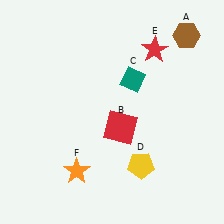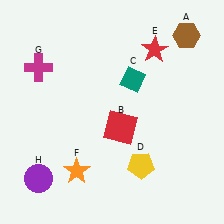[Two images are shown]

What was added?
A magenta cross (G), a purple circle (H) were added in Image 2.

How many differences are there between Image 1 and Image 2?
There are 2 differences between the two images.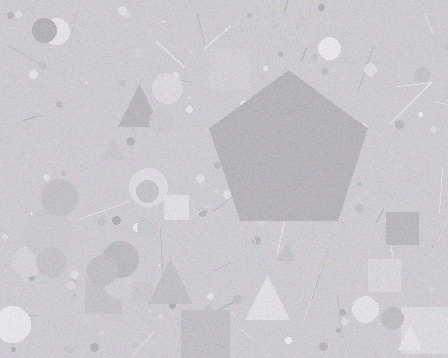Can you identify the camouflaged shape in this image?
The camouflaged shape is a pentagon.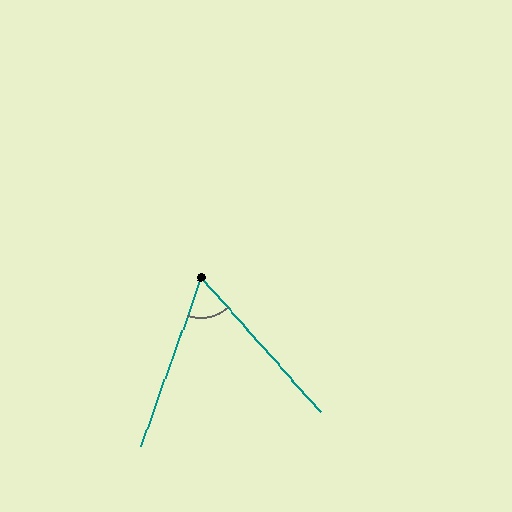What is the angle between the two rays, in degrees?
Approximately 62 degrees.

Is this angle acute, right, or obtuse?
It is acute.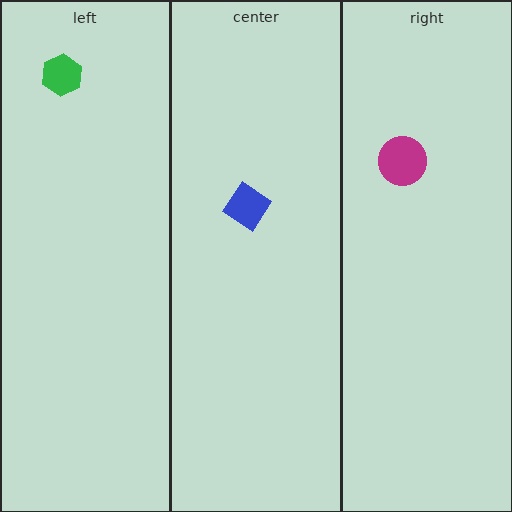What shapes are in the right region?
The magenta circle.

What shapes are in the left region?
The green hexagon.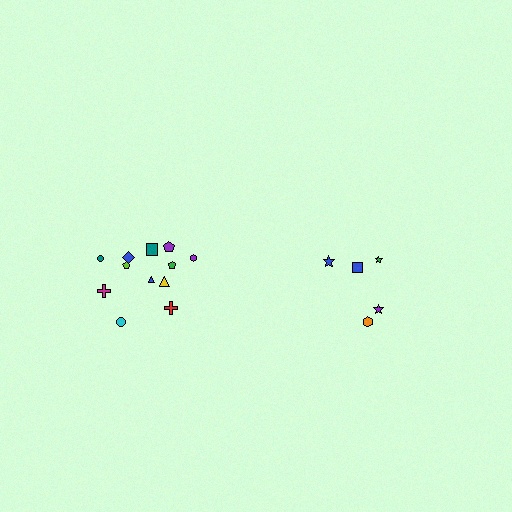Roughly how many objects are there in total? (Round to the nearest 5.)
Roughly 15 objects in total.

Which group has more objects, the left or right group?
The left group.